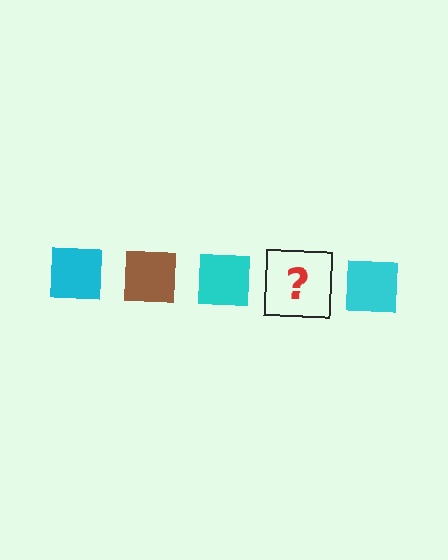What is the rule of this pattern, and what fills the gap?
The rule is that the pattern cycles through cyan, brown squares. The gap should be filled with a brown square.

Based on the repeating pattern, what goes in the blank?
The blank should be a brown square.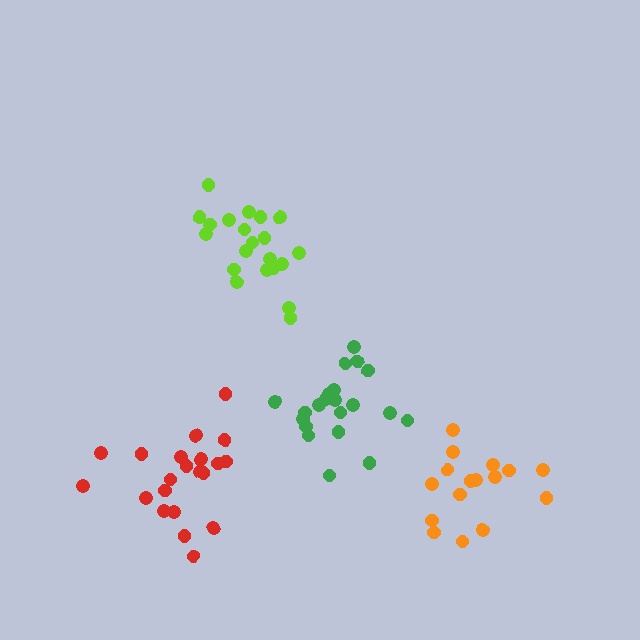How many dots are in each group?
Group 1: 21 dots, Group 2: 16 dots, Group 3: 21 dots, Group 4: 21 dots (79 total).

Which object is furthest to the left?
The red cluster is leftmost.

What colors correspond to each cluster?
The clusters are colored: red, orange, green, lime.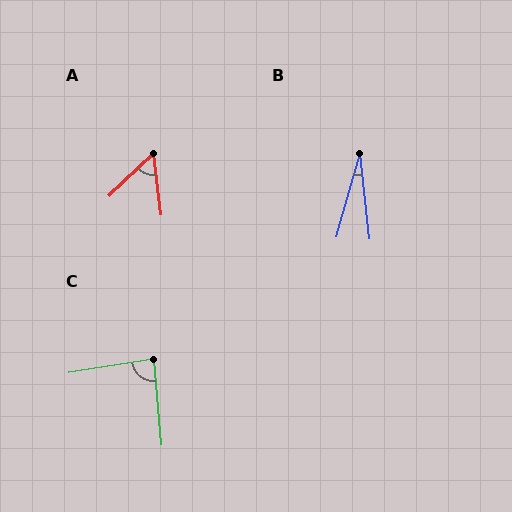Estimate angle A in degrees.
Approximately 53 degrees.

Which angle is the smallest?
B, at approximately 22 degrees.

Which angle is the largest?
C, at approximately 86 degrees.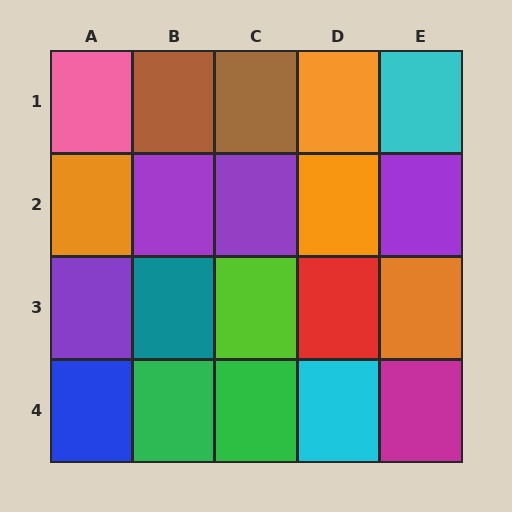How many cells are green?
2 cells are green.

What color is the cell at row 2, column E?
Purple.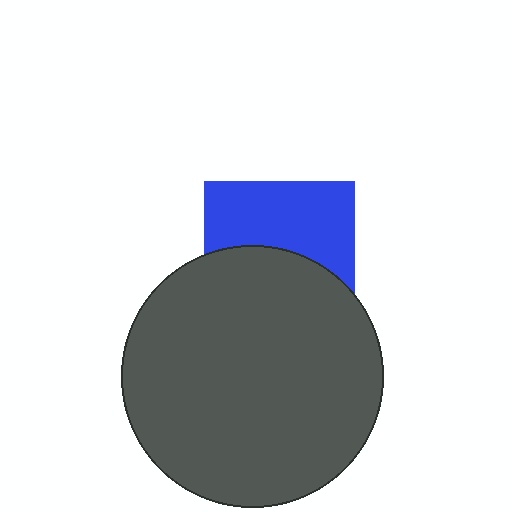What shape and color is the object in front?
The object in front is a dark gray circle.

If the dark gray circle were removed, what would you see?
You would see the complete blue square.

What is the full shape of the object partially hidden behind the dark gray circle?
The partially hidden object is a blue square.